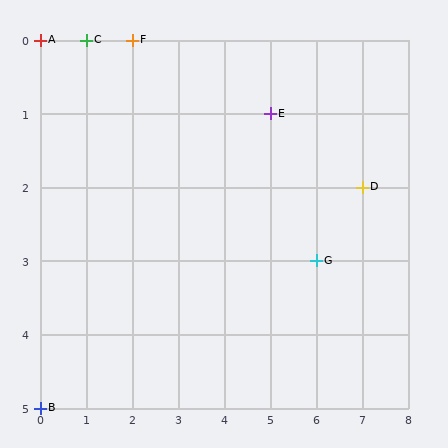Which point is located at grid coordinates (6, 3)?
Point G is at (6, 3).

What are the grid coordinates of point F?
Point F is at grid coordinates (2, 0).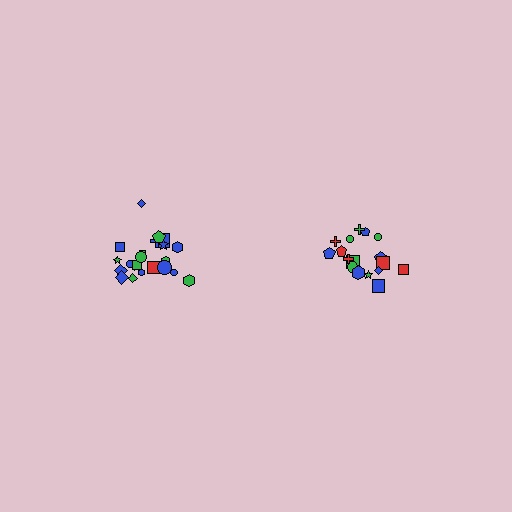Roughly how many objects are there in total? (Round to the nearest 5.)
Roughly 40 objects in total.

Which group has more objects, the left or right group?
The left group.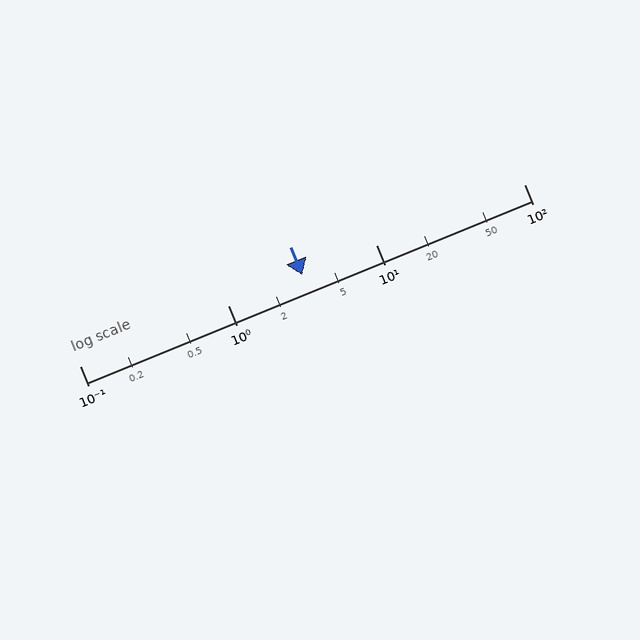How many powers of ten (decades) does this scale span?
The scale spans 3 decades, from 0.1 to 100.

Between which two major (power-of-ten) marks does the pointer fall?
The pointer is between 1 and 10.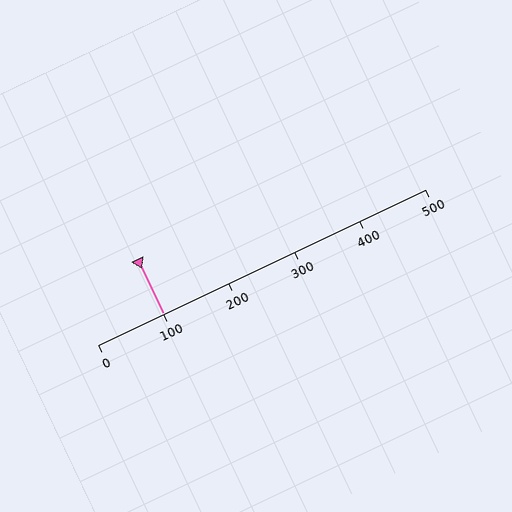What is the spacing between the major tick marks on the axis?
The major ticks are spaced 100 apart.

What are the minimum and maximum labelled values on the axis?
The axis runs from 0 to 500.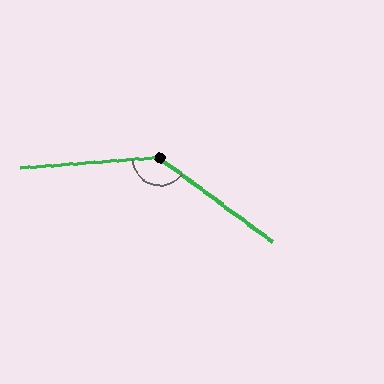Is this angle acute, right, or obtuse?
It is obtuse.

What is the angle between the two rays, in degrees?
Approximately 139 degrees.